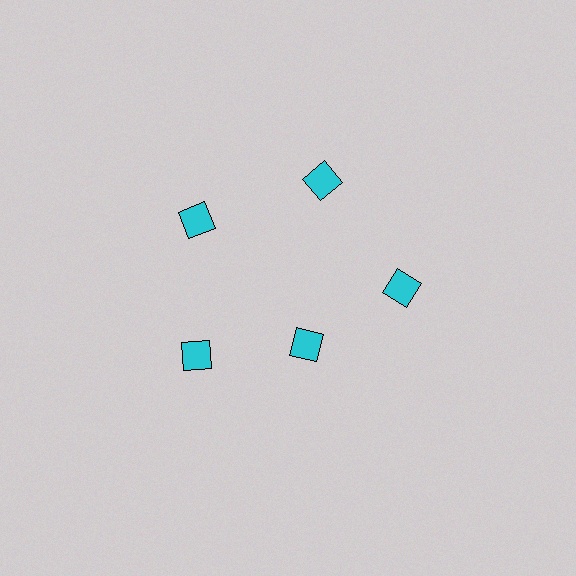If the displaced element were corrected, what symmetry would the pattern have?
It would have 5-fold rotational symmetry — the pattern would map onto itself every 72 degrees.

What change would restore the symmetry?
The symmetry would be restored by moving it outward, back onto the ring so that all 5 diamonds sit at equal angles and equal distance from the center.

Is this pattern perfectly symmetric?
No. The 5 cyan diamonds are arranged in a ring, but one element near the 5 o'clock position is pulled inward toward the center, breaking the 5-fold rotational symmetry.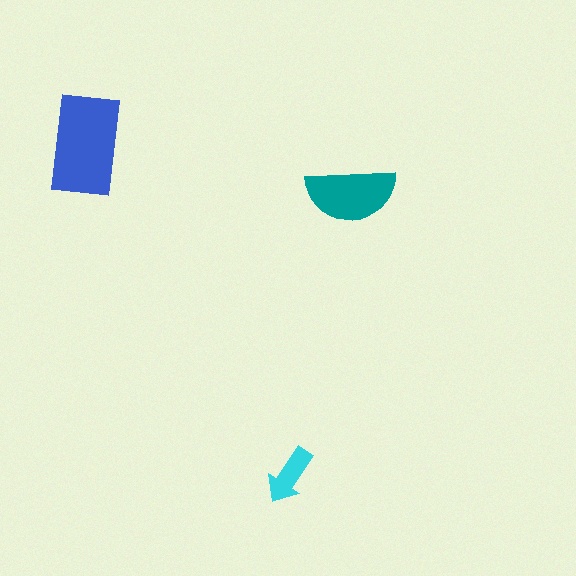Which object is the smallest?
The cyan arrow.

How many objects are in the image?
There are 3 objects in the image.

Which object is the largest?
The blue rectangle.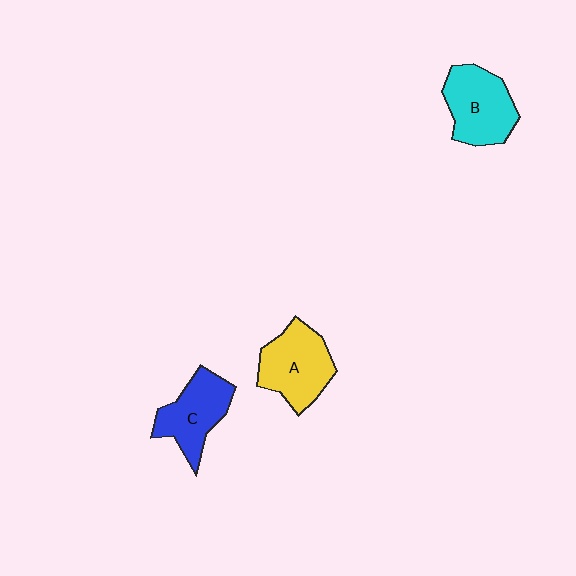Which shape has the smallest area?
Shape C (blue).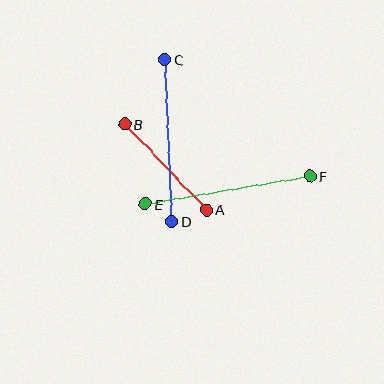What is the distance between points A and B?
The distance is approximately 118 pixels.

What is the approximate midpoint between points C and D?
The midpoint is at approximately (168, 141) pixels.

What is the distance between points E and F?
The distance is approximately 167 pixels.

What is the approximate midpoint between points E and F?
The midpoint is at approximately (227, 190) pixels.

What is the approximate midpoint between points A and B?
The midpoint is at approximately (166, 167) pixels.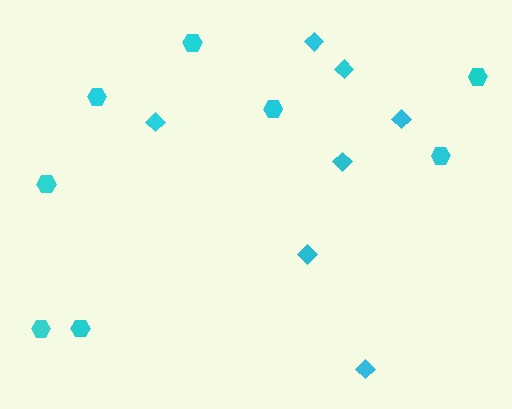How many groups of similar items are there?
There are 2 groups: one group of diamonds (7) and one group of hexagons (8).